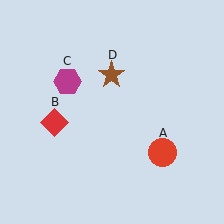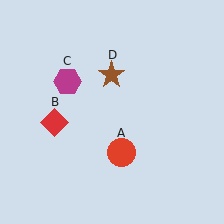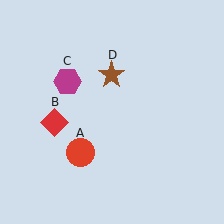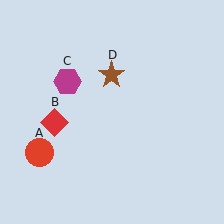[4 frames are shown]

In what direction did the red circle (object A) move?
The red circle (object A) moved left.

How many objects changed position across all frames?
1 object changed position: red circle (object A).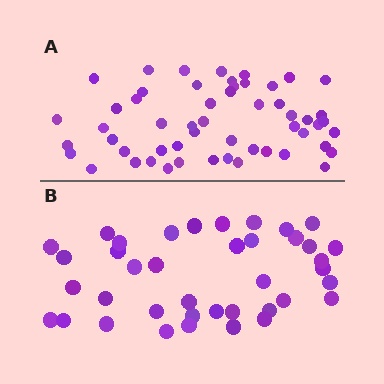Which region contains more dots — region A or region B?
Region A (the top region) has more dots.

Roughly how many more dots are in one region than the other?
Region A has approximately 15 more dots than region B.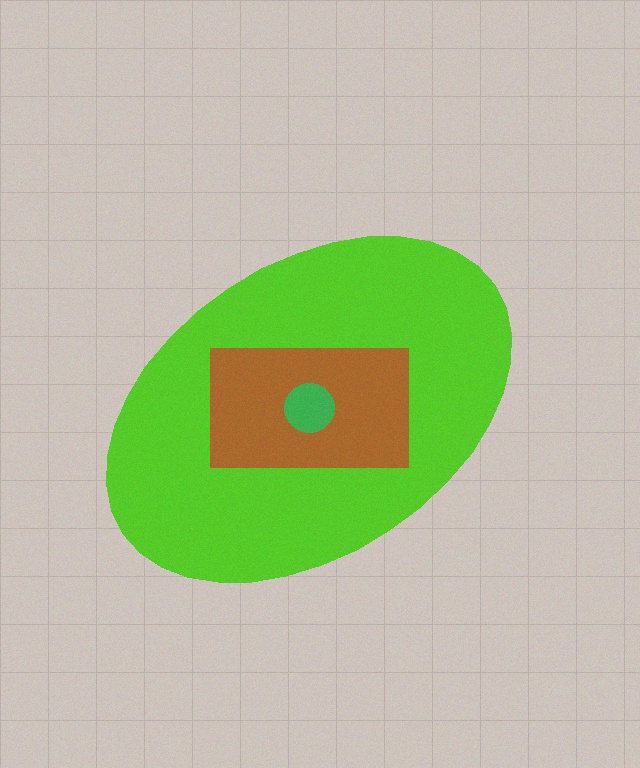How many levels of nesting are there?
3.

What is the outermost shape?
The lime ellipse.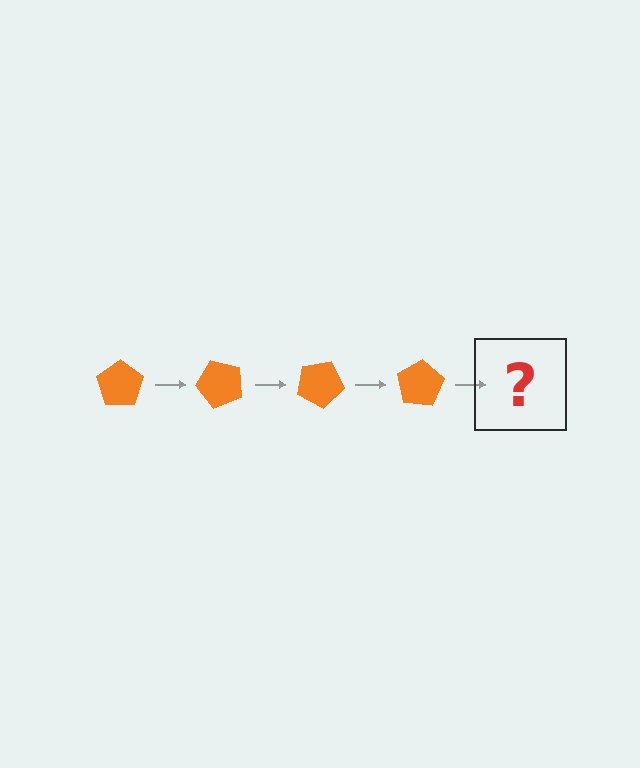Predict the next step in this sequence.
The next step is an orange pentagon rotated 200 degrees.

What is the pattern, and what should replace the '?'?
The pattern is that the pentagon rotates 50 degrees each step. The '?' should be an orange pentagon rotated 200 degrees.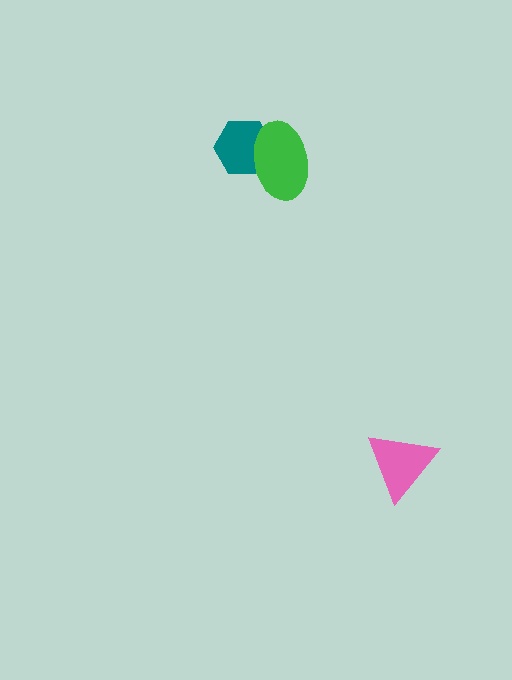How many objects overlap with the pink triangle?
0 objects overlap with the pink triangle.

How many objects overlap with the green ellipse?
1 object overlaps with the green ellipse.